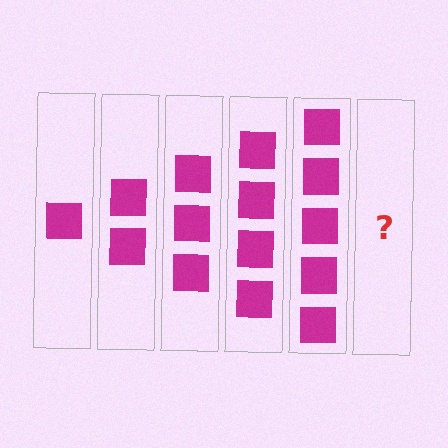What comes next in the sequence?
The next element should be 6 squares.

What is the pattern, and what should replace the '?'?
The pattern is that each step adds one more square. The '?' should be 6 squares.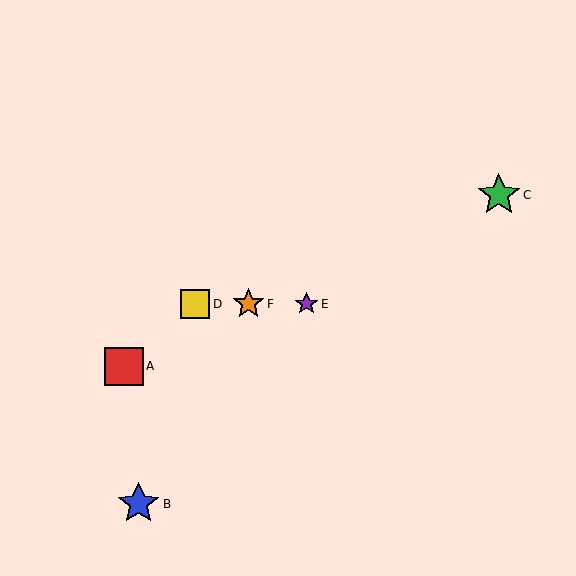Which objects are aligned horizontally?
Objects D, E, F are aligned horizontally.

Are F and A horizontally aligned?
No, F is at y≈304 and A is at y≈366.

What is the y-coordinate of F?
Object F is at y≈304.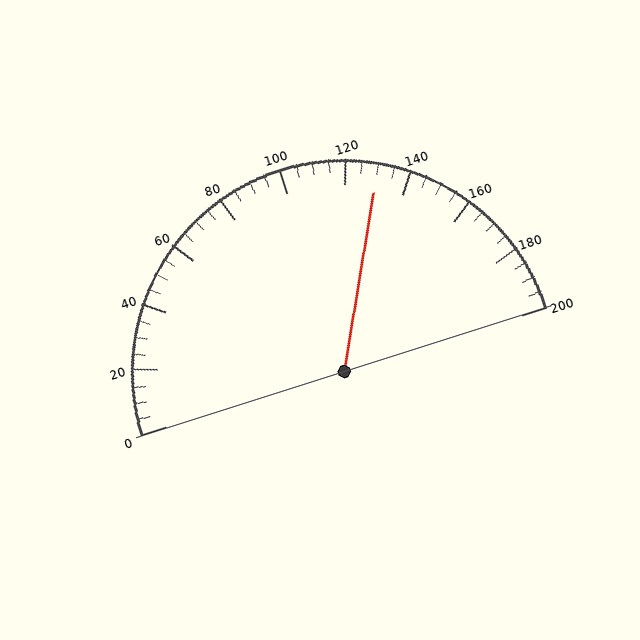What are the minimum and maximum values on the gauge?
The gauge ranges from 0 to 200.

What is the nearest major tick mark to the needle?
The nearest major tick mark is 120.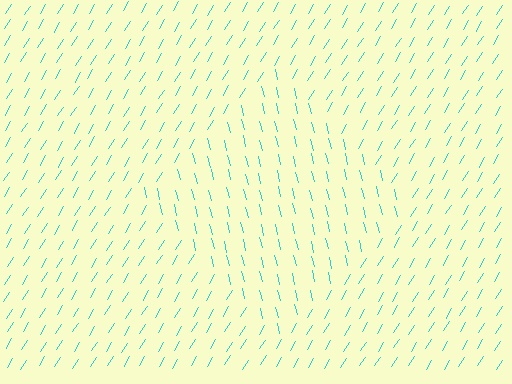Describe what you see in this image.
The image is filled with small cyan line segments. A diamond region in the image has lines oriented differently from the surrounding lines, creating a visible texture boundary.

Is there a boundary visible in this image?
Yes, there is a texture boundary formed by a change in line orientation.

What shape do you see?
I see a diamond.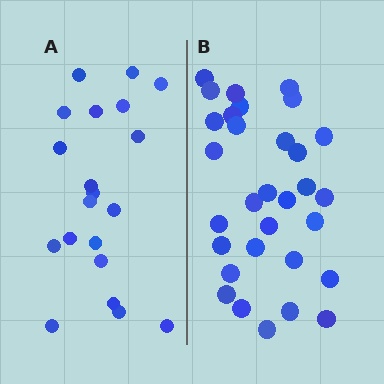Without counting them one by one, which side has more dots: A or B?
Region B (the right region) has more dots.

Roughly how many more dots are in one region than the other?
Region B has roughly 12 or so more dots than region A.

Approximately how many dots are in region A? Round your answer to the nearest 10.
About 20 dots.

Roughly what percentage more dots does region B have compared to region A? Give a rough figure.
About 55% more.